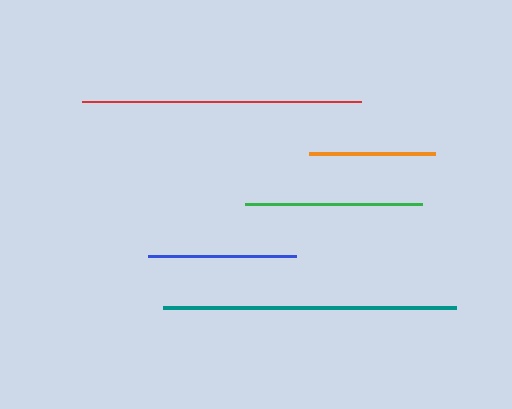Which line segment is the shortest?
The orange line is the shortest at approximately 126 pixels.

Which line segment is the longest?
The teal line is the longest at approximately 292 pixels.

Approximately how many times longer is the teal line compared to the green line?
The teal line is approximately 1.7 times the length of the green line.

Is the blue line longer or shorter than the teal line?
The teal line is longer than the blue line.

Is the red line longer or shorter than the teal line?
The teal line is longer than the red line.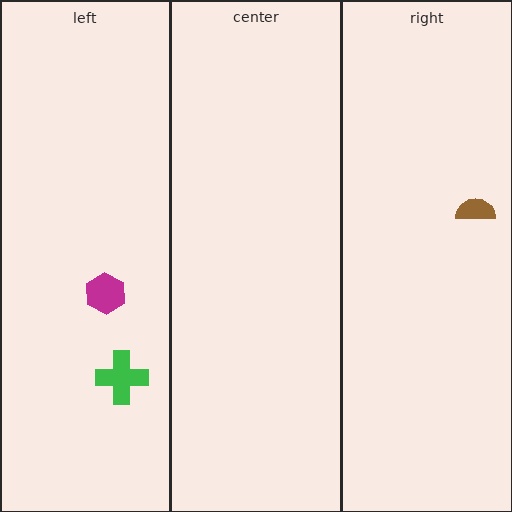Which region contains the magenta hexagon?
The left region.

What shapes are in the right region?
The brown semicircle.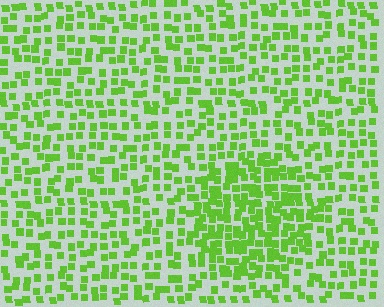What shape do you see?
I see a circle.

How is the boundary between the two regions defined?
The boundary is defined by a change in element density (approximately 1.8x ratio). All elements are the same color, size, and shape.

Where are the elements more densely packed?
The elements are more densely packed inside the circle boundary.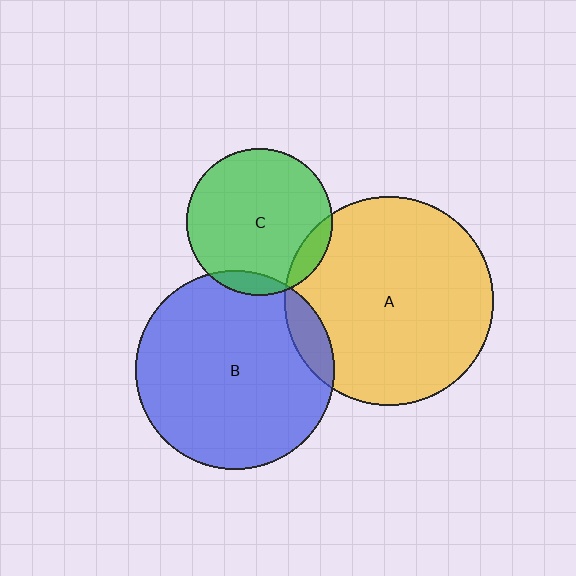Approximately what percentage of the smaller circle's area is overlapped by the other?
Approximately 10%.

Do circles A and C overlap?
Yes.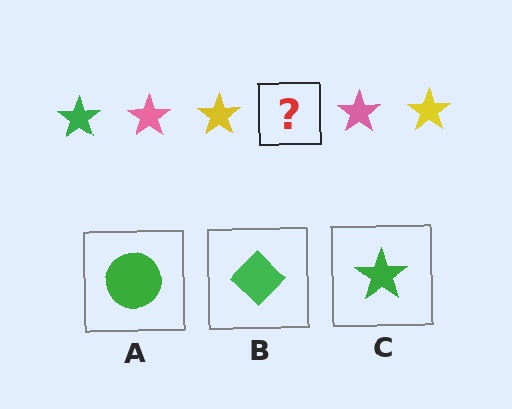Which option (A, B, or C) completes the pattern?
C.